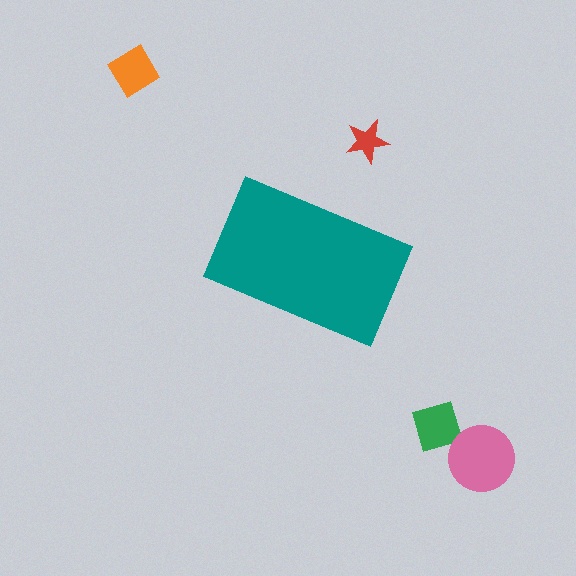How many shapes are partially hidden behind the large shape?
0 shapes are partially hidden.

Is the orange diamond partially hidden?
No, the orange diamond is fully visible.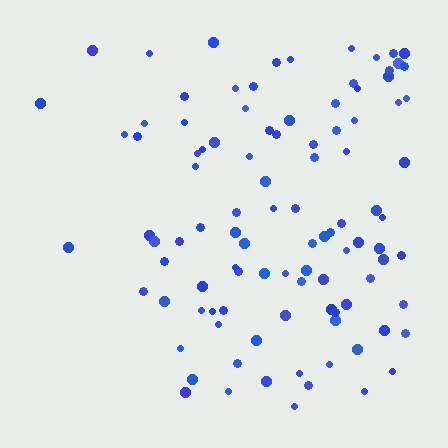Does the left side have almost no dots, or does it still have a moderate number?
Still a moderate number, just noticeably fewer than the right.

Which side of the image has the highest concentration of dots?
The right.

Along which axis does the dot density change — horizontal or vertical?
Horizontal.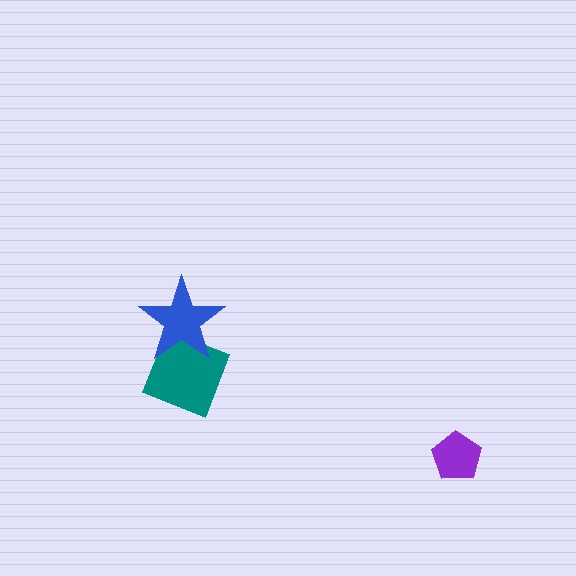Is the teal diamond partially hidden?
Yes, it is partially covered by another shape.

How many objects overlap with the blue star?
1 object overlaps with the blue star.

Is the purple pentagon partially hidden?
No, no other shape covers it.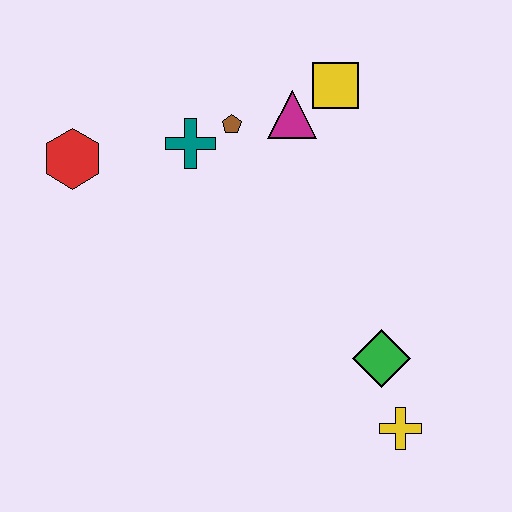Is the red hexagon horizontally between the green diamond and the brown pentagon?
No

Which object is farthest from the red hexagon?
The yellow cross is farthest from the red hexagon.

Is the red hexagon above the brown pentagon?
No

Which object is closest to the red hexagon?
The teal cross is closest to the red hexagon.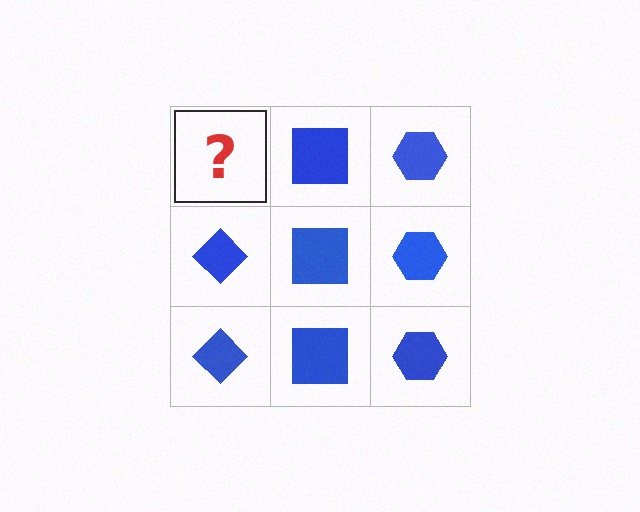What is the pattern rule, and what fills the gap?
The rule is that each column has a consistent shape. The gap should be filled with a blue diamond.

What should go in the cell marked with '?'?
The missing cell should contain a blue diamond.